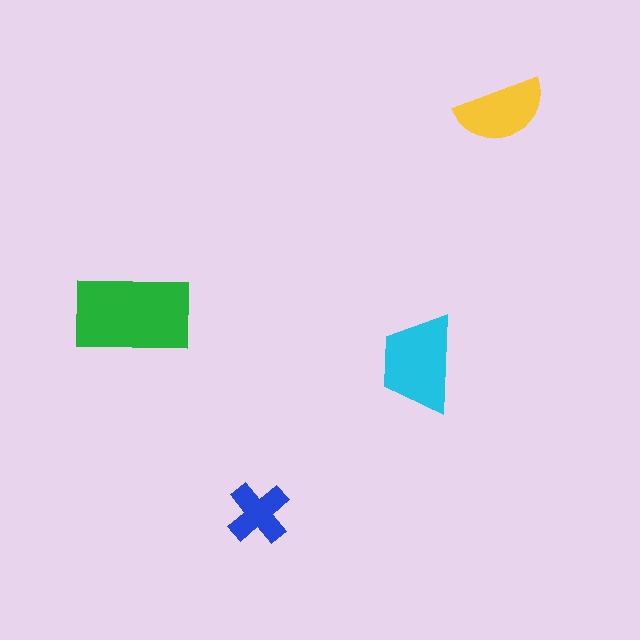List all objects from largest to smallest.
The green rectangle, the cyan trapezoid, the yellow semicircle, the blue cross.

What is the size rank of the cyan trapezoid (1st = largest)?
2nd.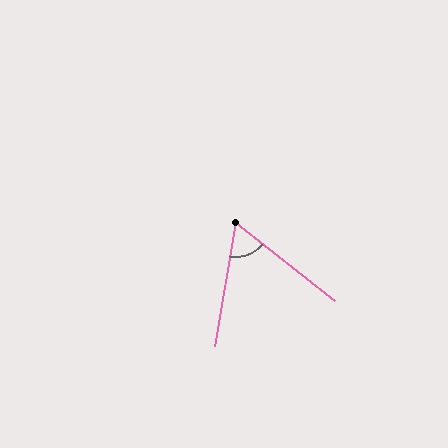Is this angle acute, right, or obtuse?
It is acute.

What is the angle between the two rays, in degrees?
Approximately 61 degrees.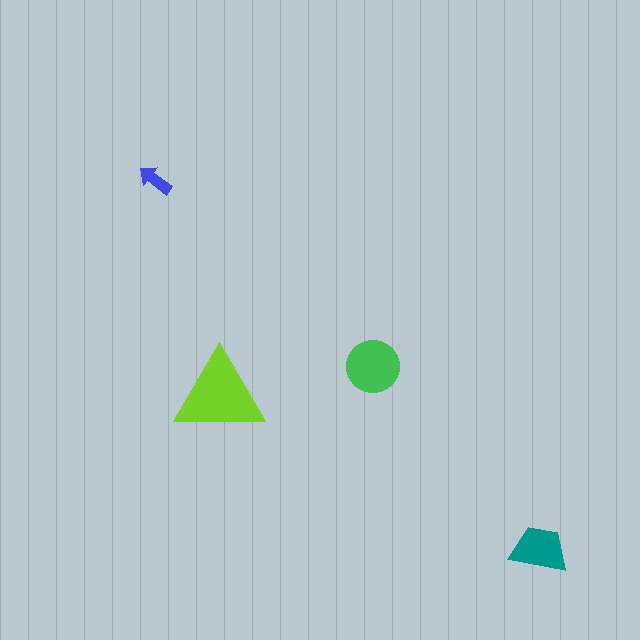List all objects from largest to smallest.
The lime triangle, the green circle, the teal trapezoid, the blue arrow.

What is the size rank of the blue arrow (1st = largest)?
4th.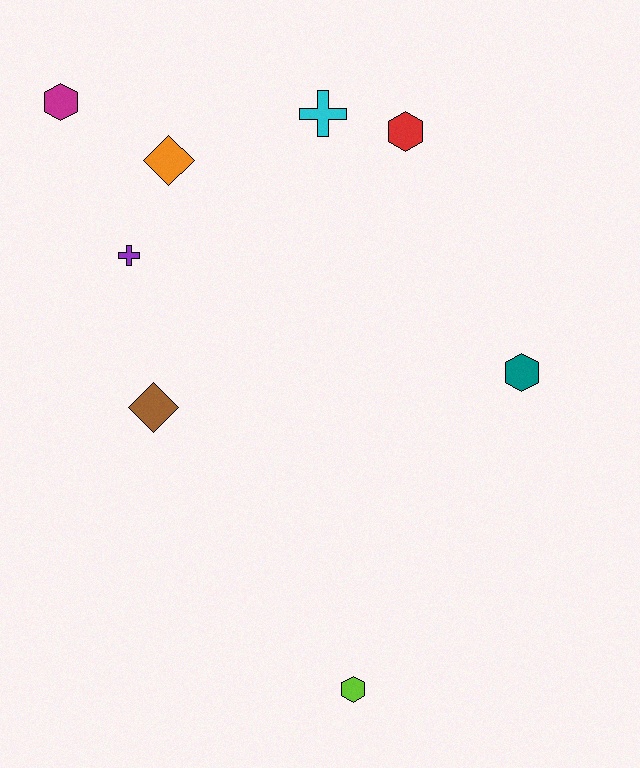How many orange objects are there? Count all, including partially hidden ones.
There is 1 orange object.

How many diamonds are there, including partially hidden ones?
There are 2 diamonds.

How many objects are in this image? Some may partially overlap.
There are 8 objects.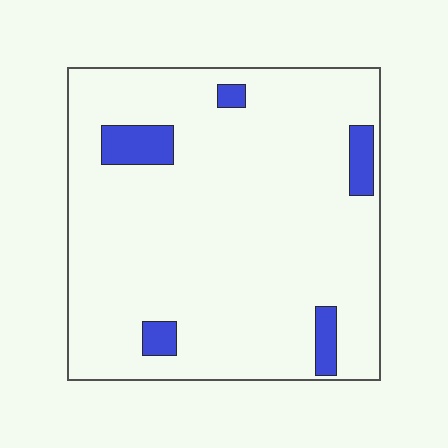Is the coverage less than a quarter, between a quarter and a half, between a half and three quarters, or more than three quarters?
Less than a quarter.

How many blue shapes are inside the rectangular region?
5.